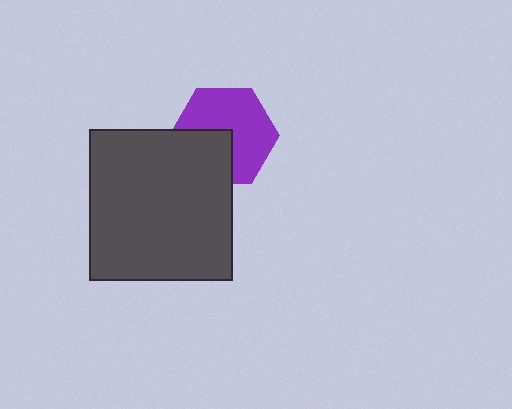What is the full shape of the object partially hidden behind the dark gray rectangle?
The partially hidden object is a purple hexagon.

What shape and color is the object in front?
The object in front is a dark gray rectangle.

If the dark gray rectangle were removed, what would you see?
You would see the complete purple hexagon.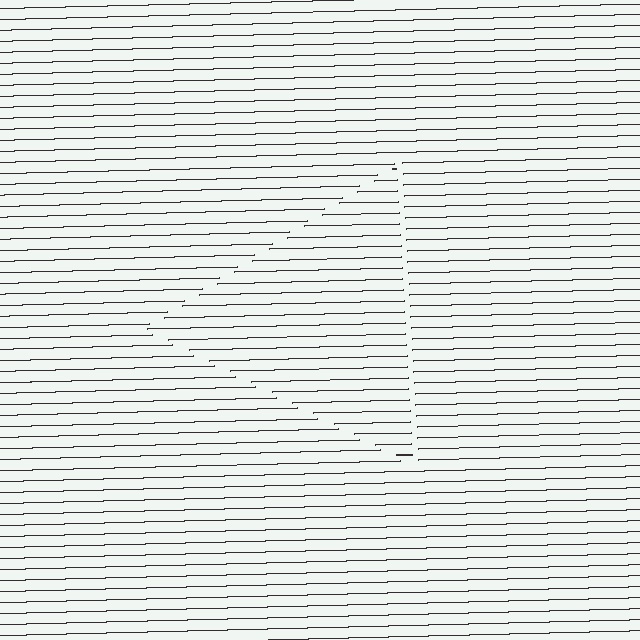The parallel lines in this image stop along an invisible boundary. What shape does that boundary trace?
An illusory triangle. The interior of the shape contains the same grating, shifted by half a period — the contour is defined by the phase discontinuity where line-ends from the inner and outer gratings abut.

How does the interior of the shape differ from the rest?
The interior of the shape contains the same grating, shifted by half a period — the contour is defined by the phase discontinuity where line-ends from the inner and outer gratings abut.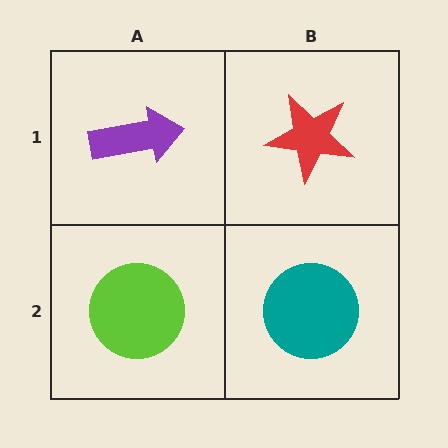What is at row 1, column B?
A red star.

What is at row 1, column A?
A purple arrow.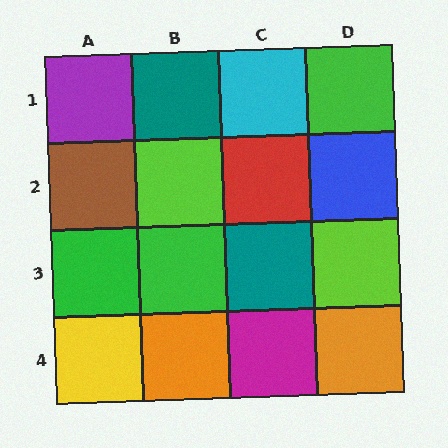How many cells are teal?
2 cells are teal.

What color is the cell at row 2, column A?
Brown.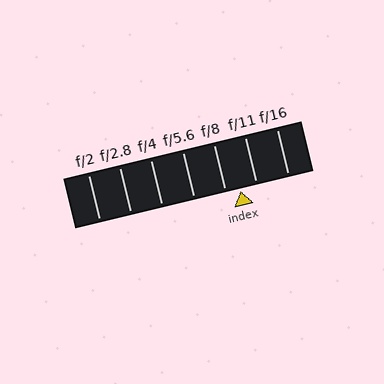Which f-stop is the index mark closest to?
The index mark is closest to f/8.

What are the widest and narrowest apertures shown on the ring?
The widest aperture shown is f/2 and the narrowest is f/16.